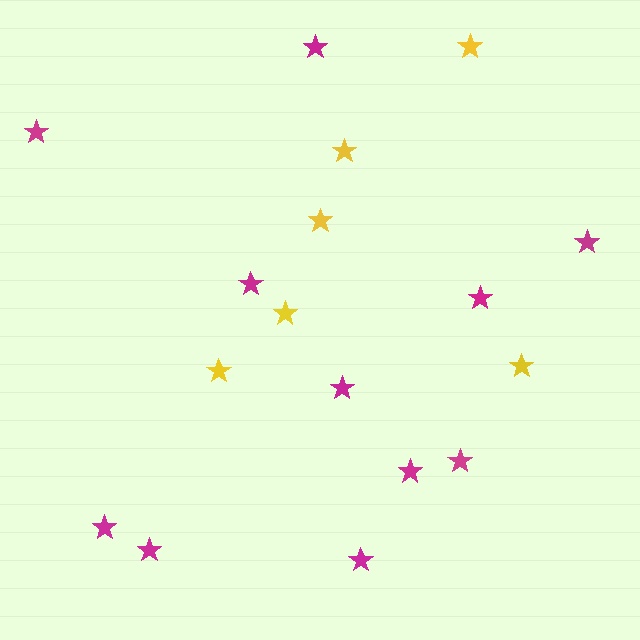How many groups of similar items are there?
There are 2 groups: one group of magenta stars (11) and one group of yellow stars (6).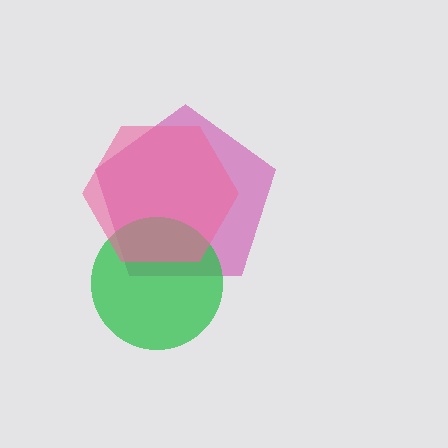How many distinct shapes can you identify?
There are 3 distinct shapes: a magenta pentagon, a green circle, a pink hexagon.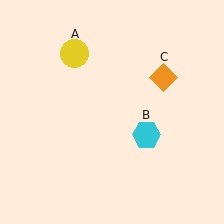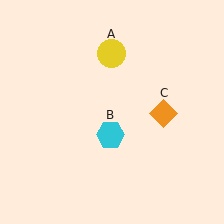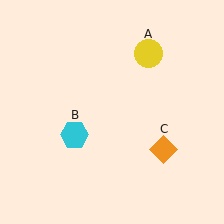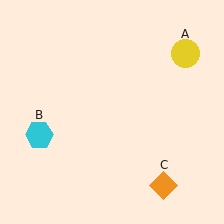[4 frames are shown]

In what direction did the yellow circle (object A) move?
The yellow circle (object A) moved right.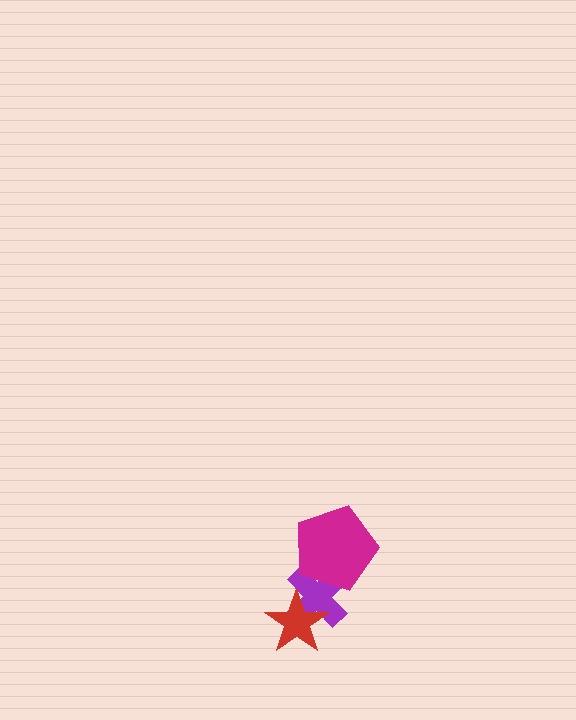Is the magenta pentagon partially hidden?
No, no other shape covers it.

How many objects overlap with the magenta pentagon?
1 object overlaps with the magenta pentagon.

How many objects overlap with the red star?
1 object overlaps with the red star.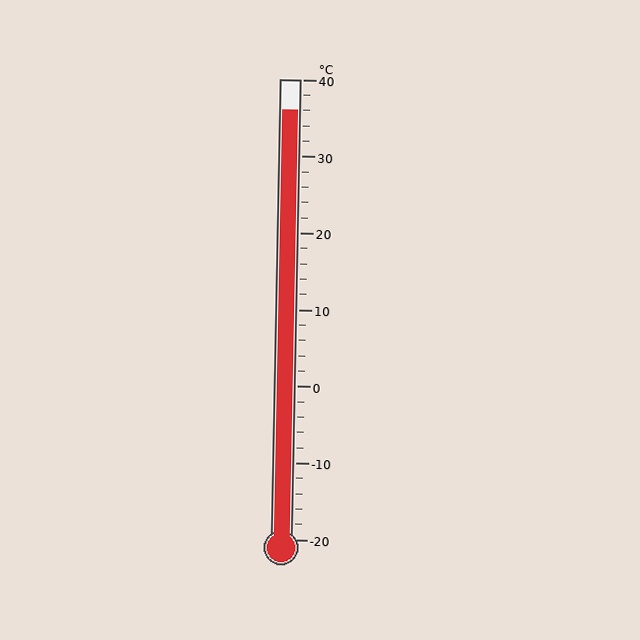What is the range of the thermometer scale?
The thermometer scale ranges from -20°C to 40°C.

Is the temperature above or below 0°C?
The temperature is above 0°C.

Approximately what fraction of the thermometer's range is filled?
The thermometer is filled to approximately 95% of its range.